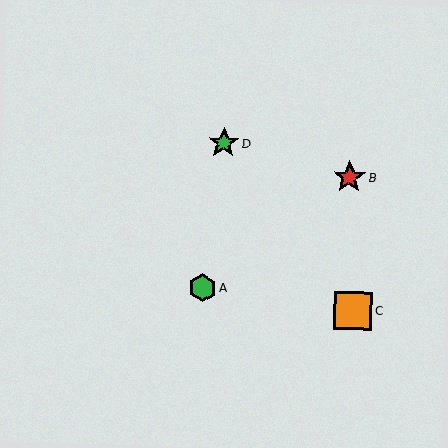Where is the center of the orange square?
The center of the orange square is at (353, 310).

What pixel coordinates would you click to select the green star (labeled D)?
Click at (224, 143) to select the green star D.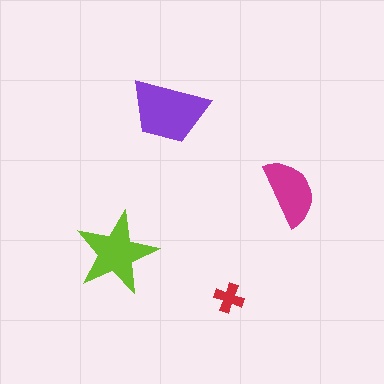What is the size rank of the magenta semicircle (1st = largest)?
3rd.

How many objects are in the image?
There are 4 objects in the image.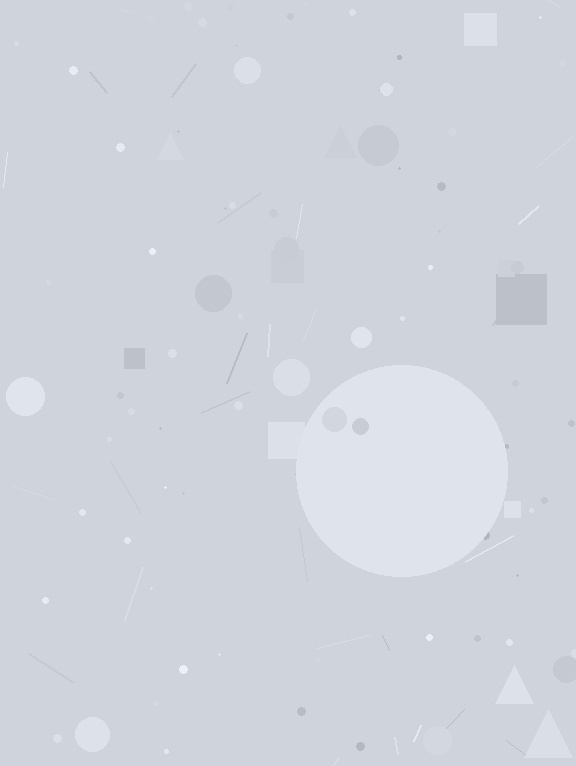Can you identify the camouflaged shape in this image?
The camouflaged shape is a circle.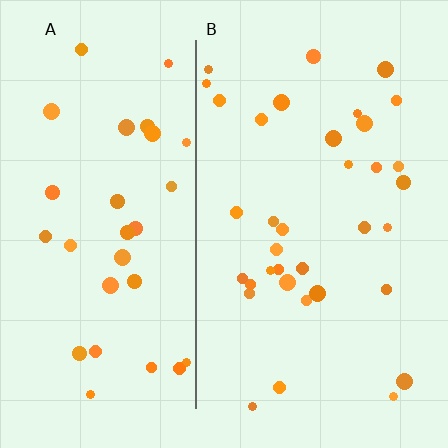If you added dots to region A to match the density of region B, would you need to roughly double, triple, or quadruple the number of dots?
Approximately double.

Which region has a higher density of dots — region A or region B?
B (the right).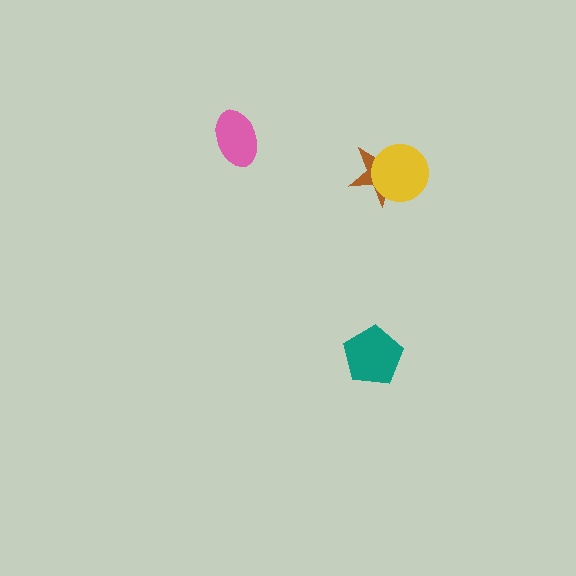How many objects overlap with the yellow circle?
1 object overlaps with the yellow circle.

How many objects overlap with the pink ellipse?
0 objects overlap with the pink ellipse.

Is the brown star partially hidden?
Yes, it is partially covered by another shape.